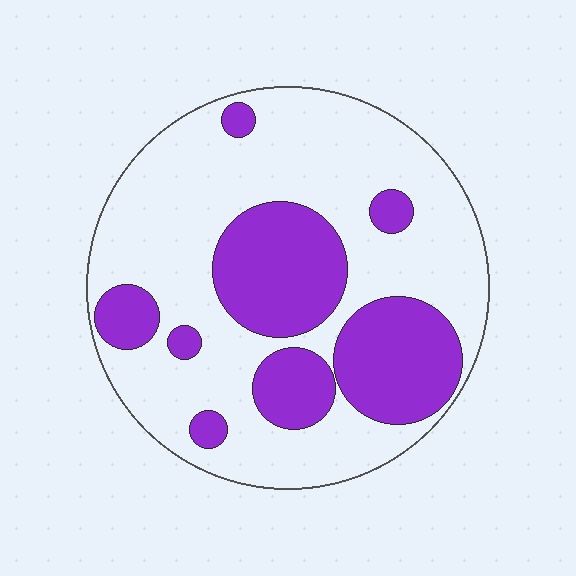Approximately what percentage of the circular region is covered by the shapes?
Approximately 30%.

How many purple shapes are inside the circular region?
8.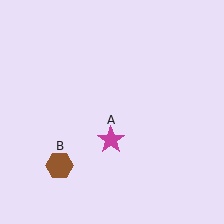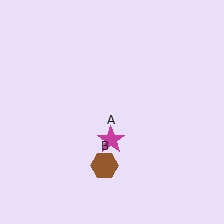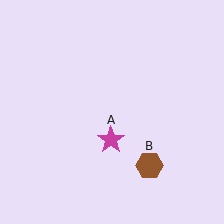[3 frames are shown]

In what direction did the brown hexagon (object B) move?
The brown hexagon (object B) moved right.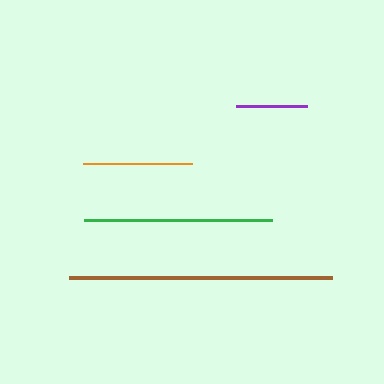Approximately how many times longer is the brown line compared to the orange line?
The brown line is approximately 2.4 times the length of the orange line.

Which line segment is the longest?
The brown line is the longest at approximately 263 pixels.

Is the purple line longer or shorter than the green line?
The green line is longer than the purple line.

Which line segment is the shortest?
The purple line is the shortest at approximately 71 pixels.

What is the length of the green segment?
The green segment is approximately 188 pixels long.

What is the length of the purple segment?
The purple segment is approximately 71 pixels long.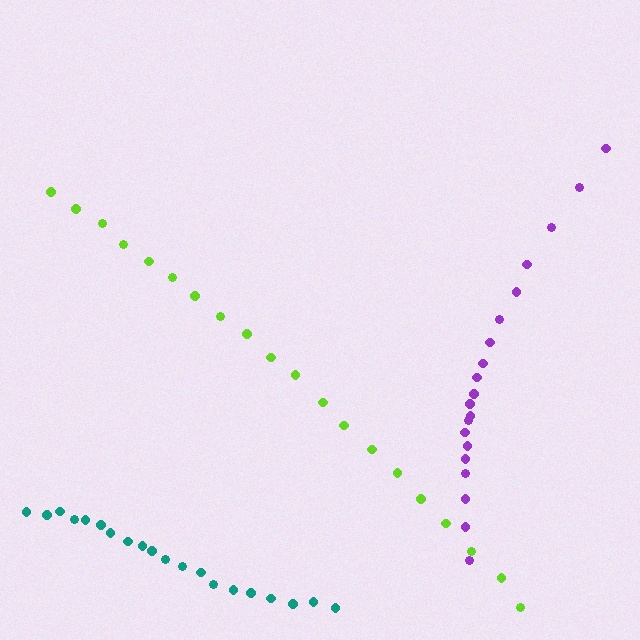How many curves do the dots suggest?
There are 3 distinct paths.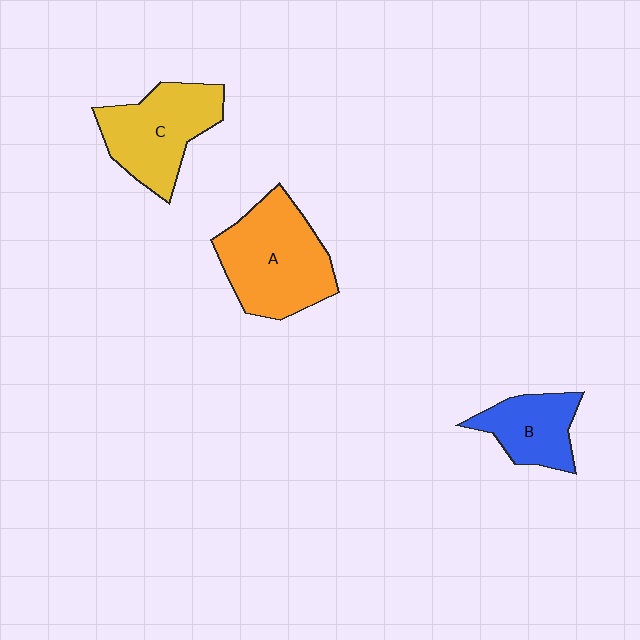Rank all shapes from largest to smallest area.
From largest to smallest: A (orange), C (yellow), B (blue).